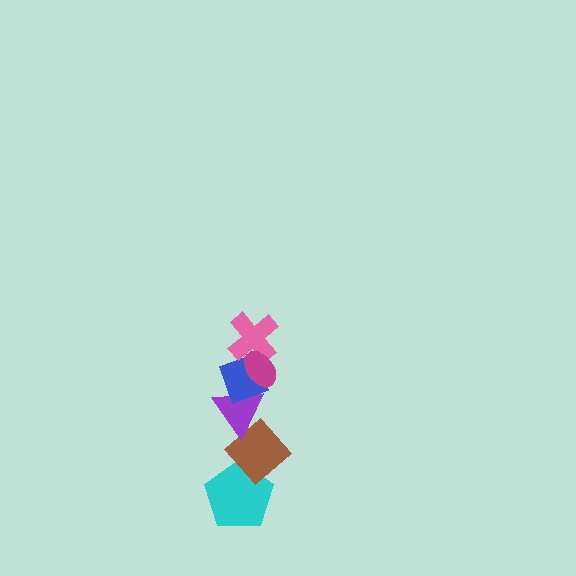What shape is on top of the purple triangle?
The blue diamond is on top of the purple triangle.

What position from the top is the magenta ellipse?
The magenta ellipse is 1st from the top.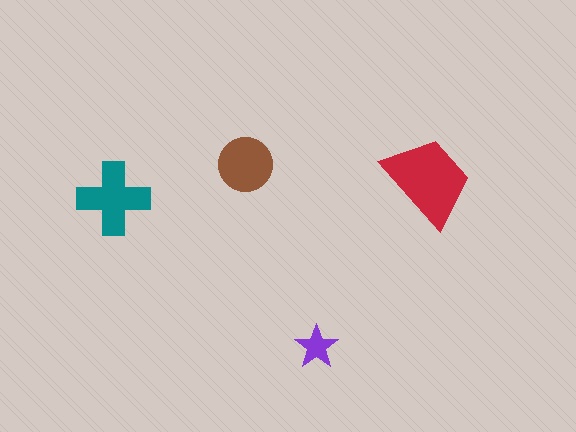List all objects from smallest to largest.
The purple star, the brown circle, the teal cross, the red trapezoid.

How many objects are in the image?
There are 4 objects in the image.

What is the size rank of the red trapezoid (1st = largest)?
1st.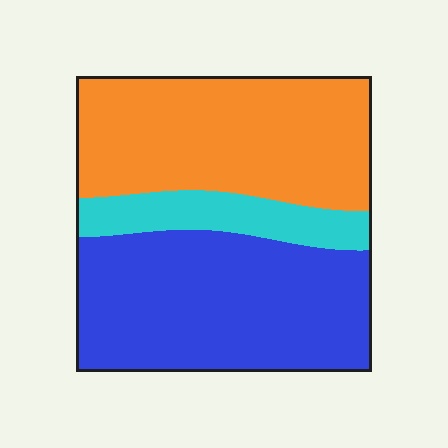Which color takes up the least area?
Cyan, at roughly 15%.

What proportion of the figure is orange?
Orange takes up about two fifths (2/5) of the figure.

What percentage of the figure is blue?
Blue covers 45% of the figure.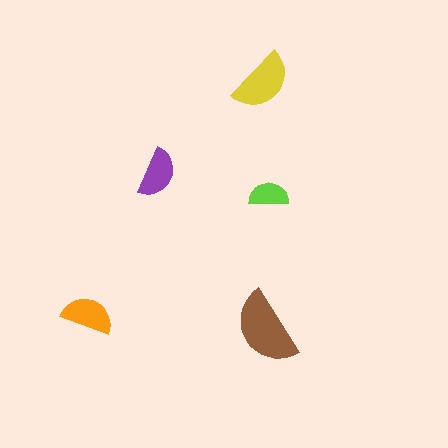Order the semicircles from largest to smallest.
the brown one, the yellow one, the orange one, the purple one, the lime one.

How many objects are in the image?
There are 5 objects in the image.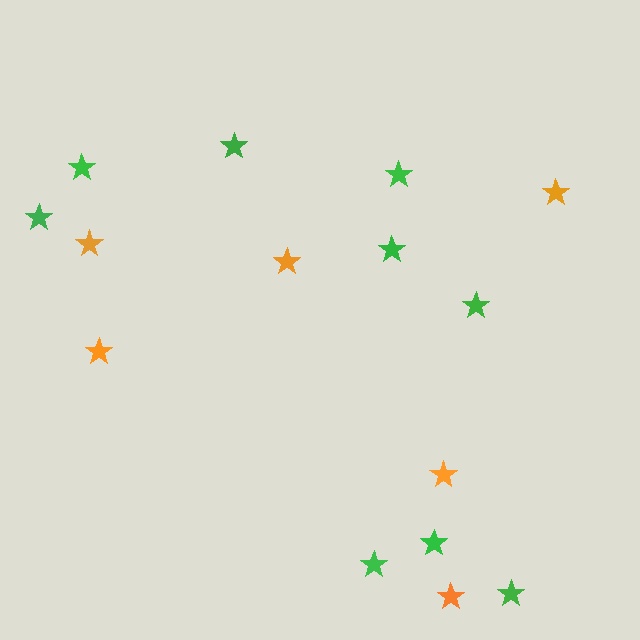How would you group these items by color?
There are 2 groups: one group of orange stars (6) and one group of green stars (9).